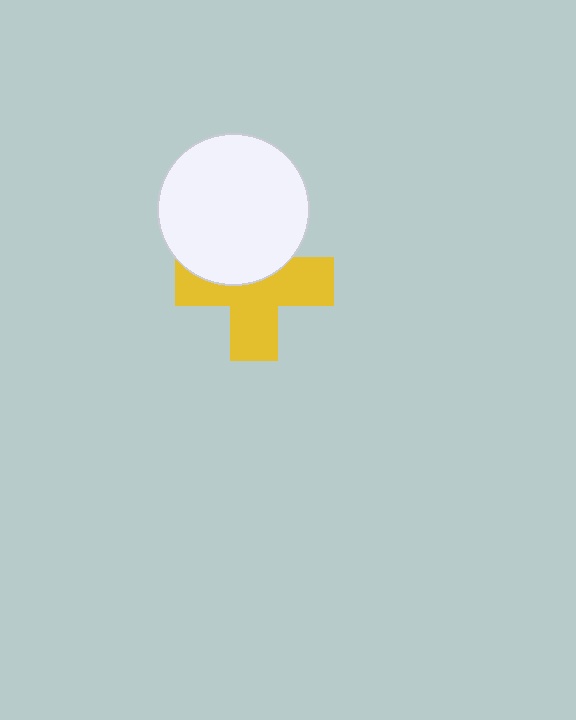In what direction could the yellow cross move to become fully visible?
The yellow cross could move down. That would shift it out from behind the white circle entirely.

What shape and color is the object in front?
The object in front is a white circle.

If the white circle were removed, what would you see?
You would see the complete yellow cross.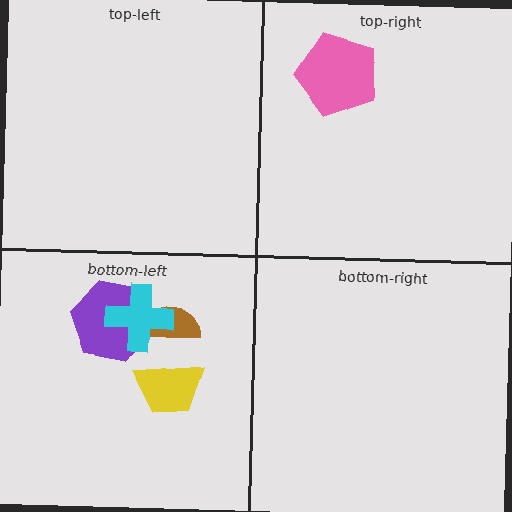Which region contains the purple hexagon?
The bottom-left region.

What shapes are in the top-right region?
The pink pentagon.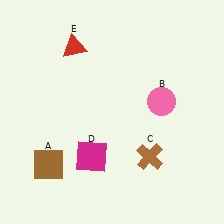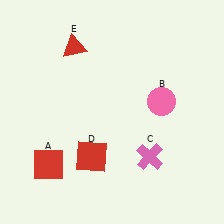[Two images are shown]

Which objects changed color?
A changed from brown to red. C changed from brown to pink. D changed from magenta to red.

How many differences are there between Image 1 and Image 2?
There are 3 differences between the two images.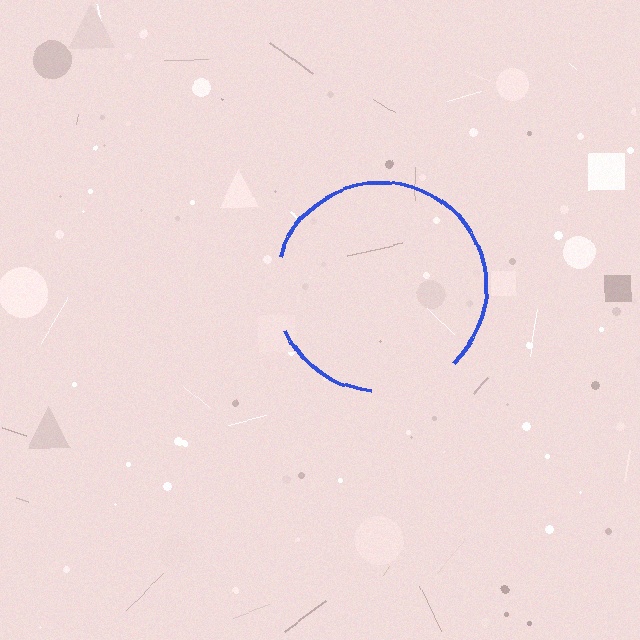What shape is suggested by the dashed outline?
The dashed outline suggests a circle.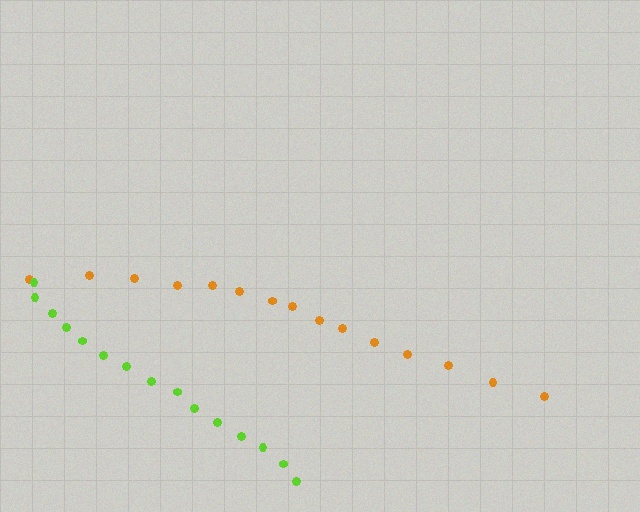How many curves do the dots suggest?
There are 2 distinct paths.